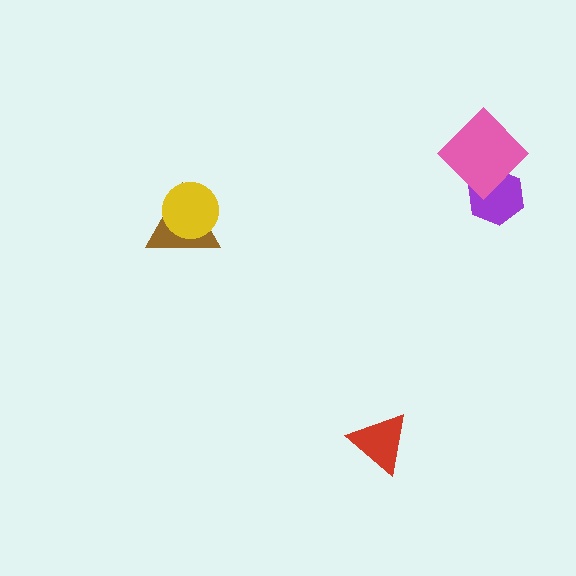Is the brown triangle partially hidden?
Yes, it is partially covered by another shape.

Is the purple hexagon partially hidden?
Yes, it is partially covered by another shape.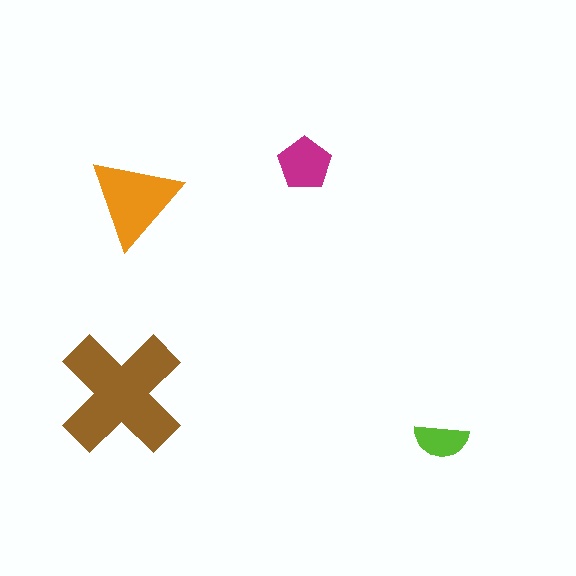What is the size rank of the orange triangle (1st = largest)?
2nd.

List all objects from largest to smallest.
The brown cross, the orange triangle, the magenta pentagon, the lime semicircle.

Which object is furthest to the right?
The lime semicircle is rightmost.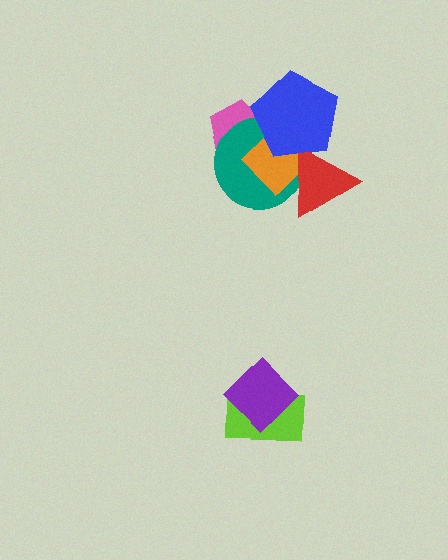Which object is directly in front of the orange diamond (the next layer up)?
The red triangle is directly in front of the orange diamond.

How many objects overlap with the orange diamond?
4 objects overlap with the orange diamond.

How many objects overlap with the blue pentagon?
4 objects overlap with the blue pentagon.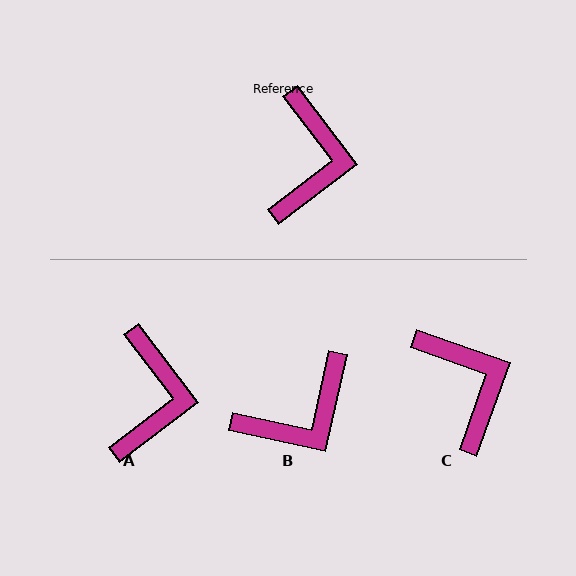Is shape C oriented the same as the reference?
No, it is off by about 33 degrees.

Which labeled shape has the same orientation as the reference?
A.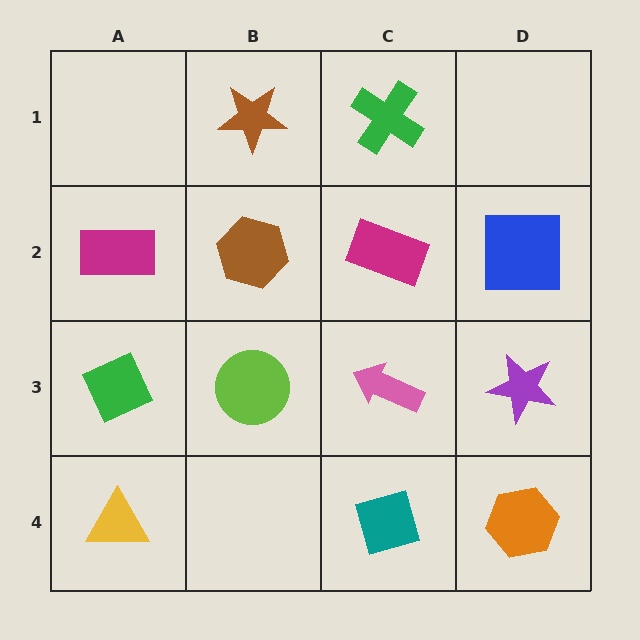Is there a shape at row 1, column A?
No, that cell is empty.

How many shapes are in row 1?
2 shapes.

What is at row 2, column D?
A blue square.